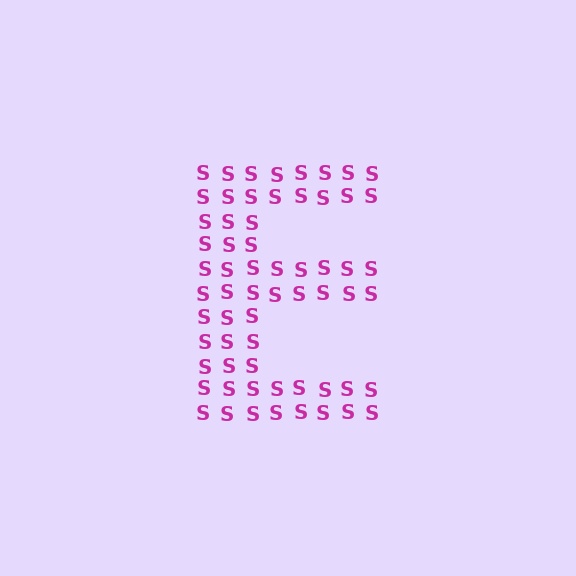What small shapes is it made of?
It is made of small letter S's.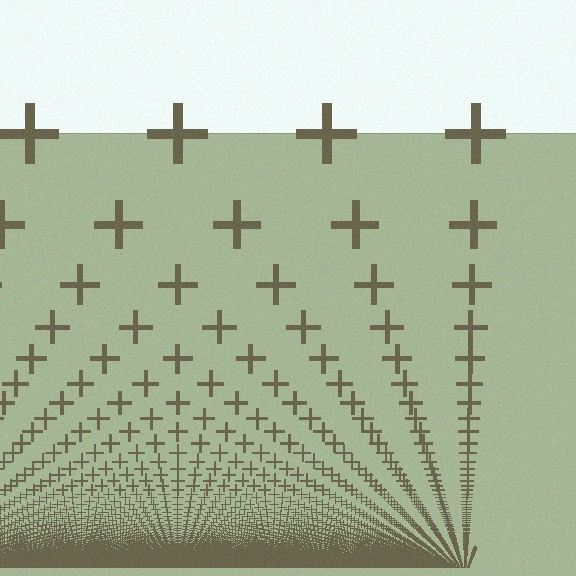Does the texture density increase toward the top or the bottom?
Density increases toward the bottom.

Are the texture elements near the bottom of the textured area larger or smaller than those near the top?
Smaller. The gradient is inverted — elements near the bottom are smaller and denser.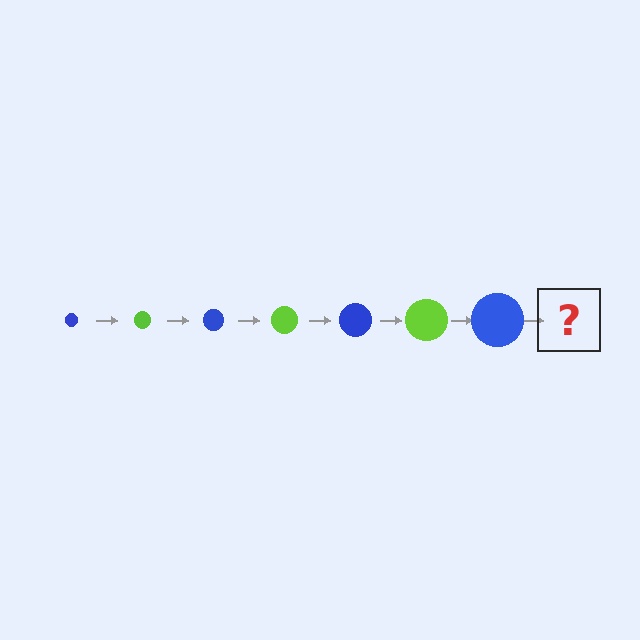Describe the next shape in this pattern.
It should be a lime circle, larger than the previous one.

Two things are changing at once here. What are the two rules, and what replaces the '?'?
The two rules are that the circle grows larger each step and the color cycles through blue and lime. The '?' should be a lime circle, larger than the previous one.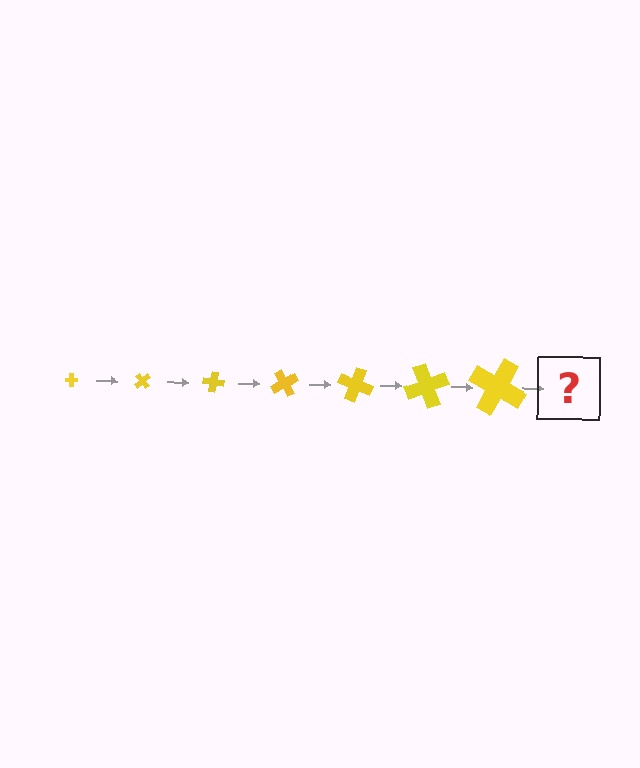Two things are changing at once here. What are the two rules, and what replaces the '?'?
The two rules are that the cross grows larger each step and it rotates 50 degrees each step. The '?' should be a cross, larger than the previous one and rotated 350 degrees from the start.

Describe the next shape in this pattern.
It should be a cross, larger than the previous one and rotated 350 degrees from the start.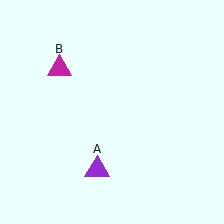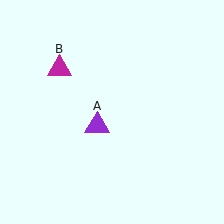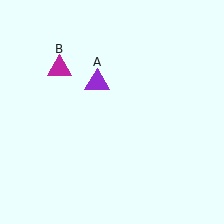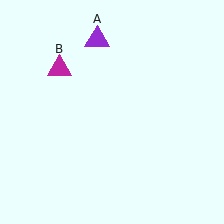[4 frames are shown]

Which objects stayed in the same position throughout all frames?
Magenta triangle (object B) remained stationary.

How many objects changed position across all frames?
1 object changed position: purple triangle (object A).